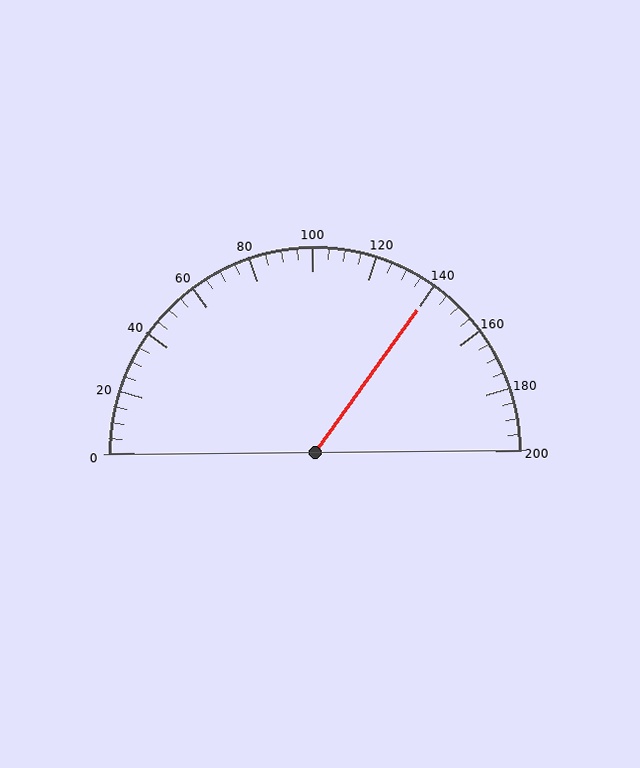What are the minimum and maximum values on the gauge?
The gauge ranges from 0 to 200.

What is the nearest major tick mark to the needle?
The nearest major tick mark is 140.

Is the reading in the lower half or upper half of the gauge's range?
The reading is in the upper half of the range (0 to 200).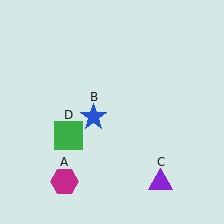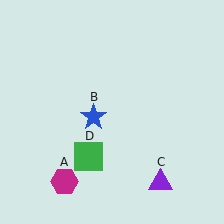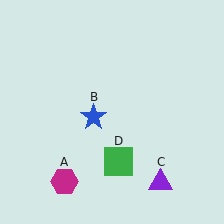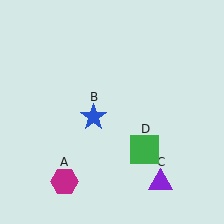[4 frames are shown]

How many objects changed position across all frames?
1 object changed position: green square (object D).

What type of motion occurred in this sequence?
The green square (object D) rotated counterclockwise around the center of the scene.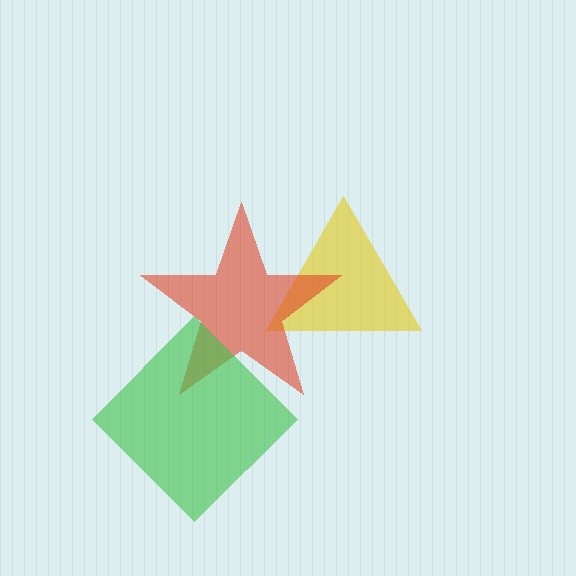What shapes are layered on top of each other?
The layered shapes are: a yellow triangle, a red star, a green diamond.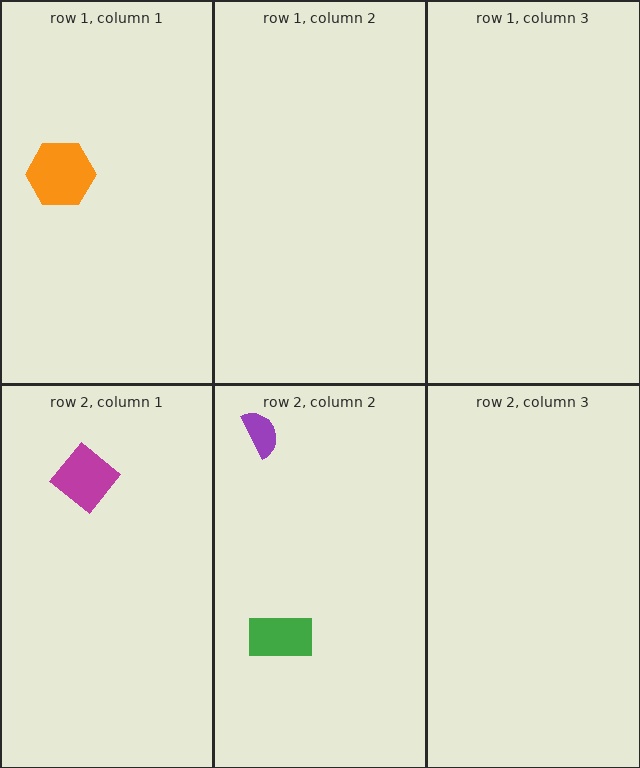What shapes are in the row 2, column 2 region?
The green rectangle, the purple semicircle.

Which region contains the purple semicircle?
The row 2, column 2 region.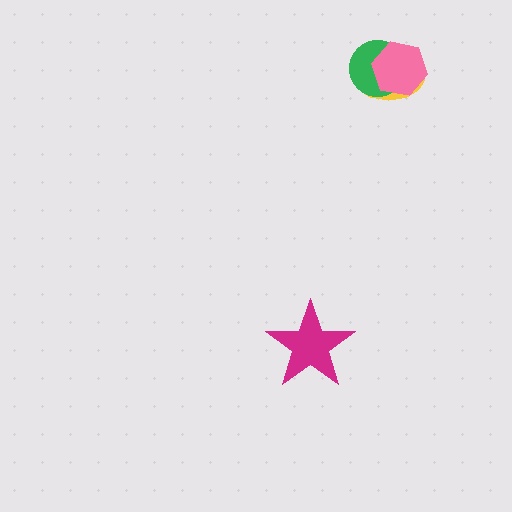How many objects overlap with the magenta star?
0 objects overlap with the magenta star.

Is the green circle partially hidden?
Yes, it is partially covered by another shape.